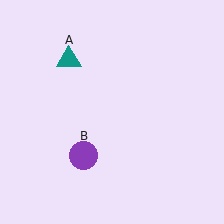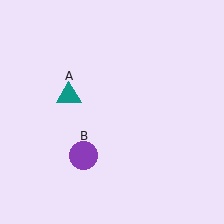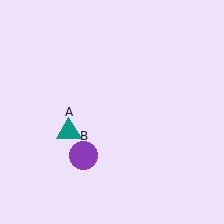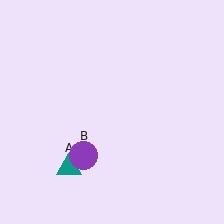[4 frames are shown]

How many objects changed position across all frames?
1 object changed position: teal triangle (object A).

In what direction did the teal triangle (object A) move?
The teal triangle (object A) moved down.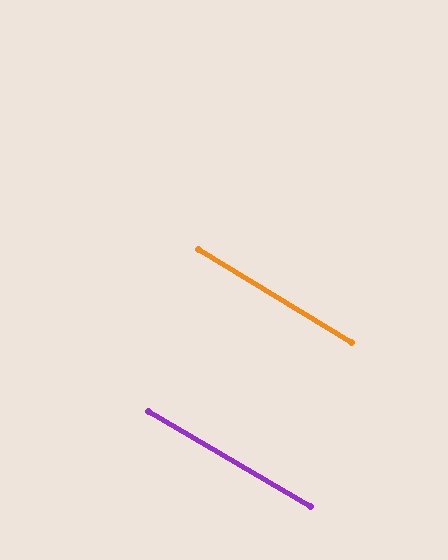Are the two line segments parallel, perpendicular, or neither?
Parallel — their directions differ by only 0.8°.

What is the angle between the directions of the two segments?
Approximately 1 degree.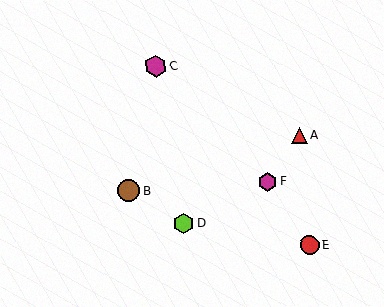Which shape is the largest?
The brown circle (labeled B) is the largest.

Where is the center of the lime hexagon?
The center of the lime hexagon is at (184, 224).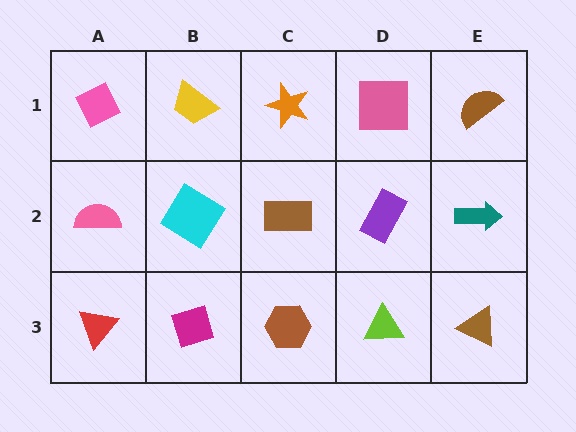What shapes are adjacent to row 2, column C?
An orange star (row 1, column C), a brown hexagon (row 3, column C), a cyan diamond (row 2, column B), a purple rectangle (row 2, column D).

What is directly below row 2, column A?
A red triangle.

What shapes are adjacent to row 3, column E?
A teal arrow (row 2, column E), a lime triangle (row 3, column D).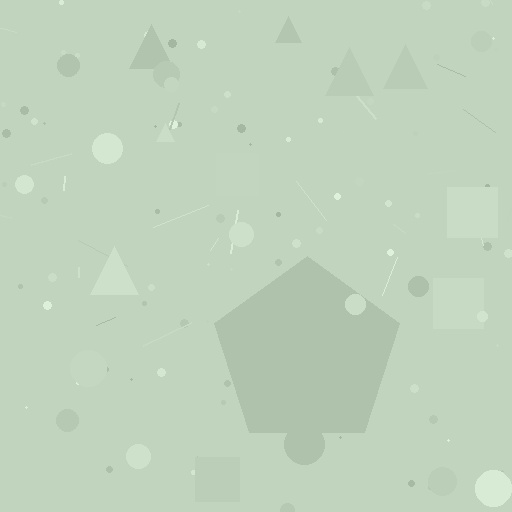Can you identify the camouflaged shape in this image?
The camouflaged shape is a pentagon.